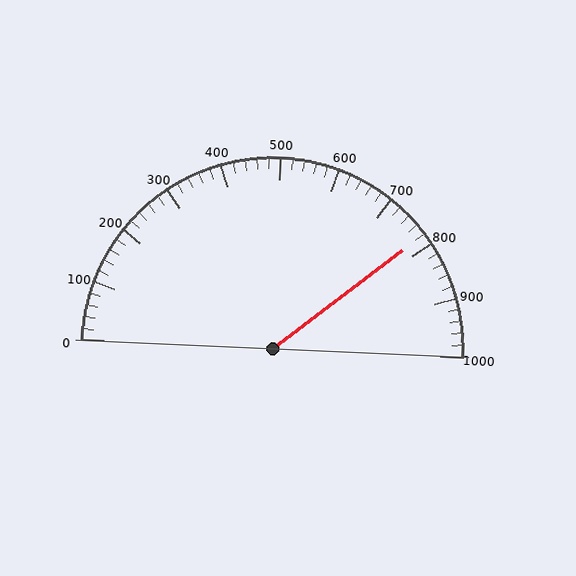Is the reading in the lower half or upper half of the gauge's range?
The reading is in the upper half of the range (0 to 1000).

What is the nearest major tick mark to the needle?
The nearest major tick mark is 800.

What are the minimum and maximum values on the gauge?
The gauge ranges from 0 to 1000.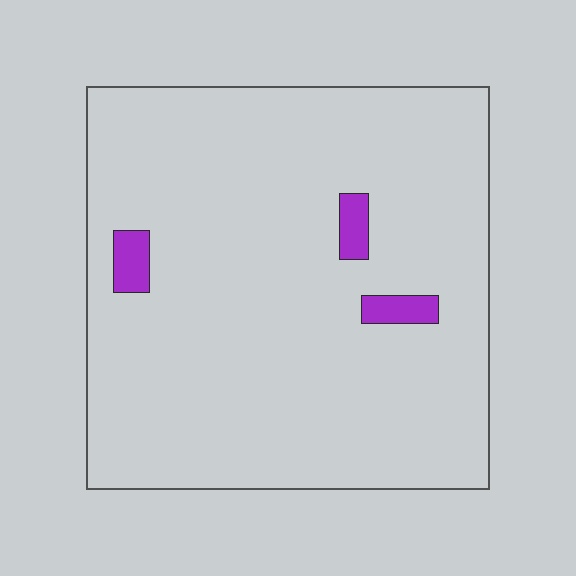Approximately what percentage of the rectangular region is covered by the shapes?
Approximately 5%.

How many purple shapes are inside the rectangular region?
3.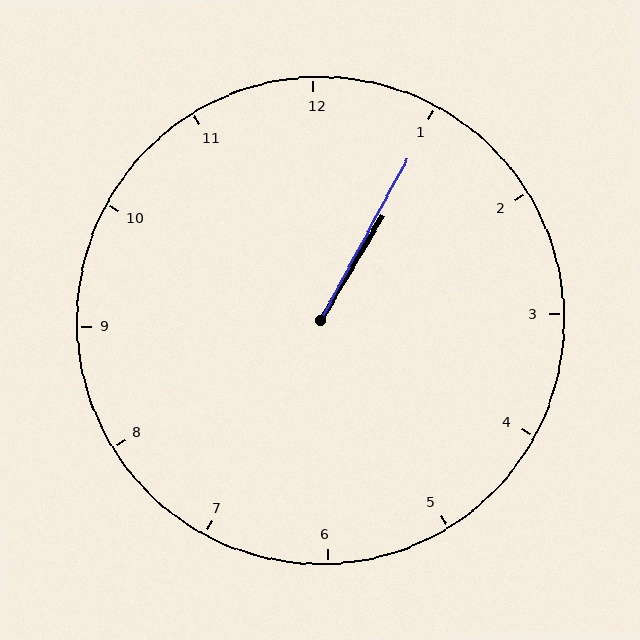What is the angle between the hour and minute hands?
Approximately 2 degrees.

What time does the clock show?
1:05.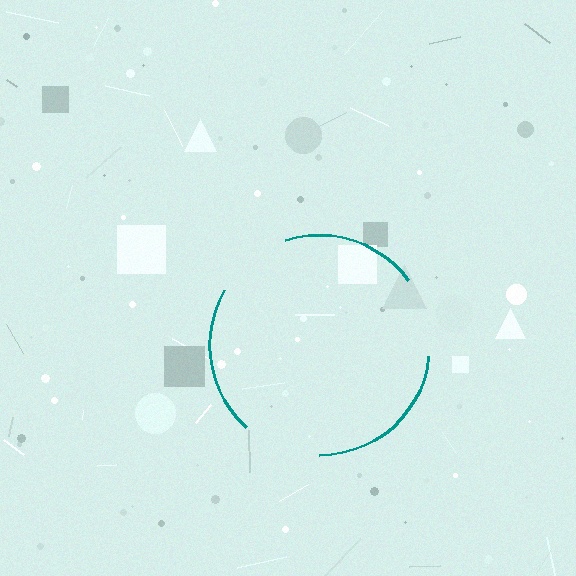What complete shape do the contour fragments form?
The contour fragments form a circle.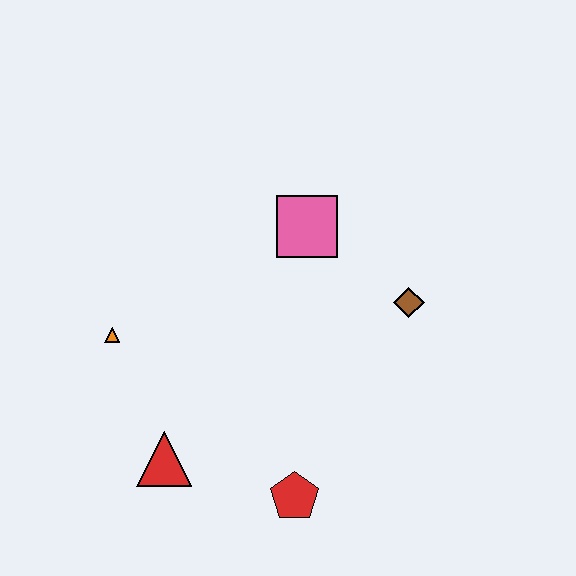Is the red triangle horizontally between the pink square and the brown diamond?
No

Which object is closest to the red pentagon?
The red triangle is closest to the red pentagon.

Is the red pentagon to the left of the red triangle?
No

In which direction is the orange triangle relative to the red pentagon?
The orange triangle is to the left of the red pentagon.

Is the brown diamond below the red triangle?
No